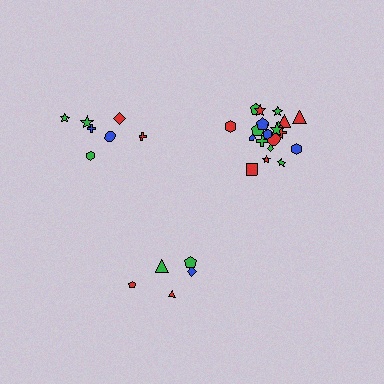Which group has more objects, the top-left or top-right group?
The top-right group.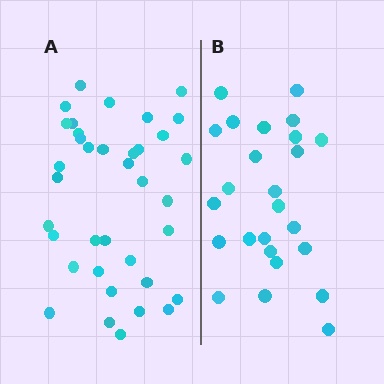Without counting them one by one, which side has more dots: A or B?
Region A (the left region) has more dots.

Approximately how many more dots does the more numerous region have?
Region A has roughly 12 or so more dots than region B.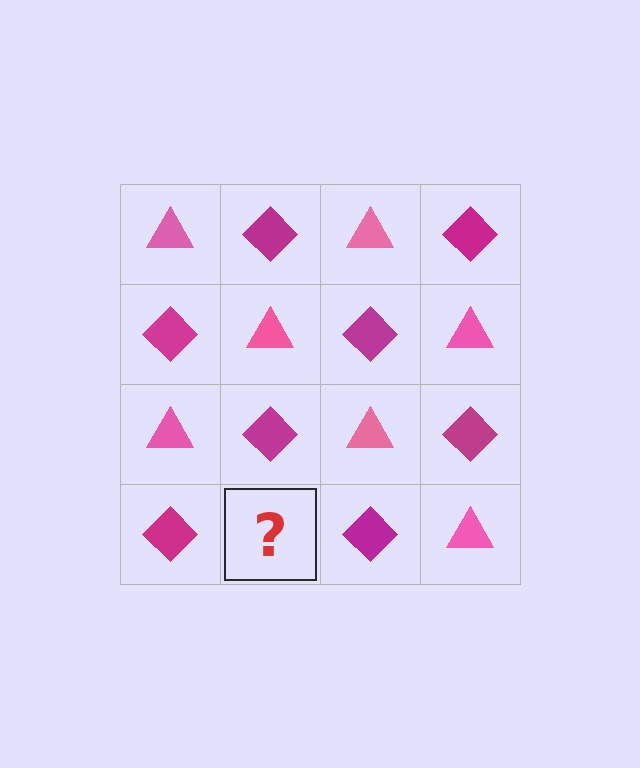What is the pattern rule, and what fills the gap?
The rule is that it alternates pink triangle and magenta diamond in a checkerboard pattern. The gap should be filled with a pink triangle.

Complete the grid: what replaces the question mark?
The question mark should be replaced with a pink triangle.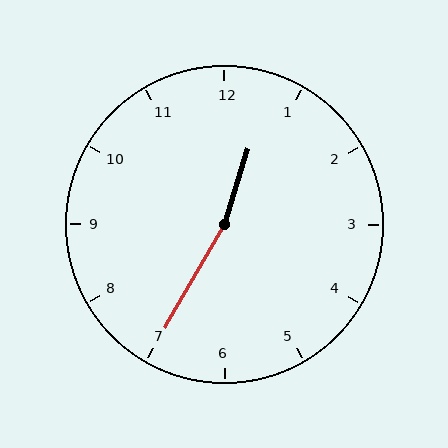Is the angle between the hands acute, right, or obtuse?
It is obtuse.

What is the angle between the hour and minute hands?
Approximately 168 degrees.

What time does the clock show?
12:35.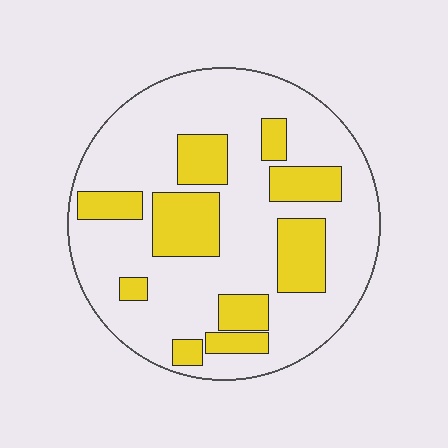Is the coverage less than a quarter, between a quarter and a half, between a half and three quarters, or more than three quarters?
Between a quarter and a half.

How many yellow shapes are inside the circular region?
10.